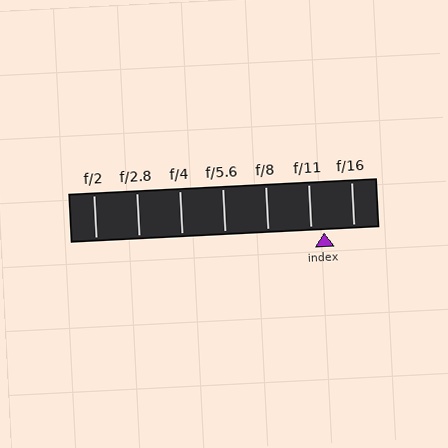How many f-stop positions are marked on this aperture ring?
There are 7 f-stop positions marked.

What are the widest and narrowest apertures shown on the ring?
The widest aperture shown is f/2 and the narrowest is f/16.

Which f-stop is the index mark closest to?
The index mark is closest to f/11.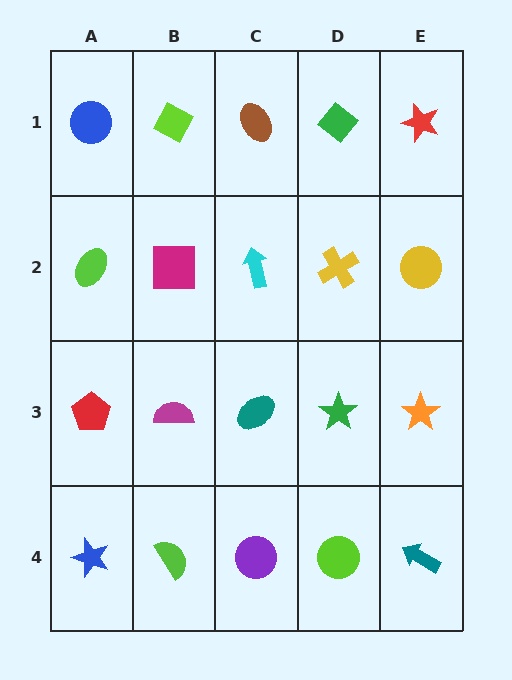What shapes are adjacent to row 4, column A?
A red pentagon (row 3, column A), a lime semicircle (row 4, column B).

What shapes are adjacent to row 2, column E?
A red star (row 1, column E), an orange star (row 3, column E), a yellow cross (row 2, column D).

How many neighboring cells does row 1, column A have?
2.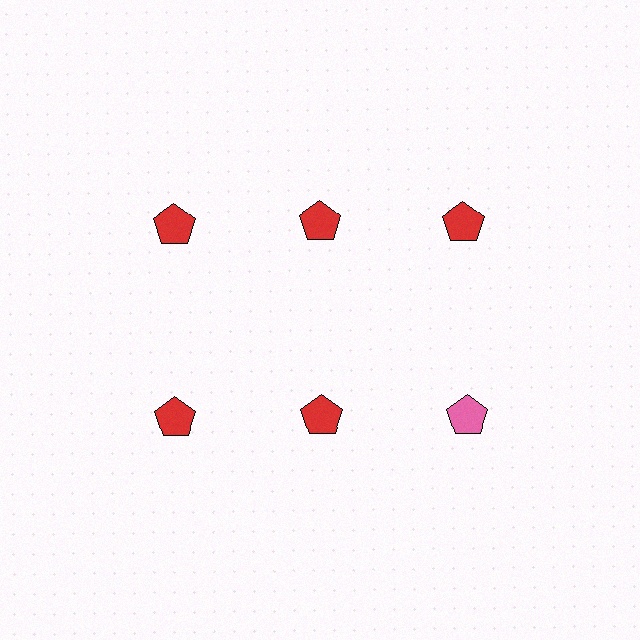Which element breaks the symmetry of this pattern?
The pink pentagon in the second row, center column breaks the symmetry. All other shapes are red pentagons.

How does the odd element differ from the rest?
It has a different color: pink instead of red.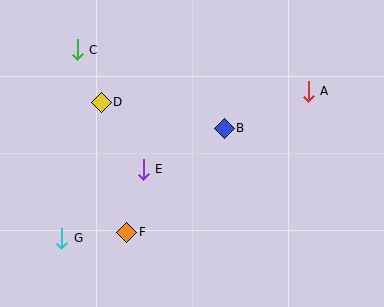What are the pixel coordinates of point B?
Point B is at (224, 128).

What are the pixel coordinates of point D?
Point D is at (101, 102).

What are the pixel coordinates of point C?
Point C is at (77, 50).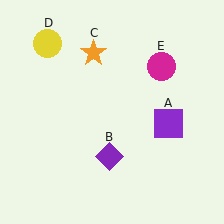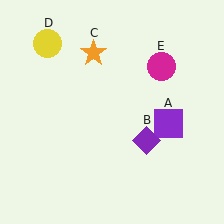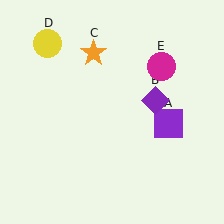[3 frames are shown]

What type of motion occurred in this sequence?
The purple diamond (object B) rotated counterclockwise around the center of the scene.